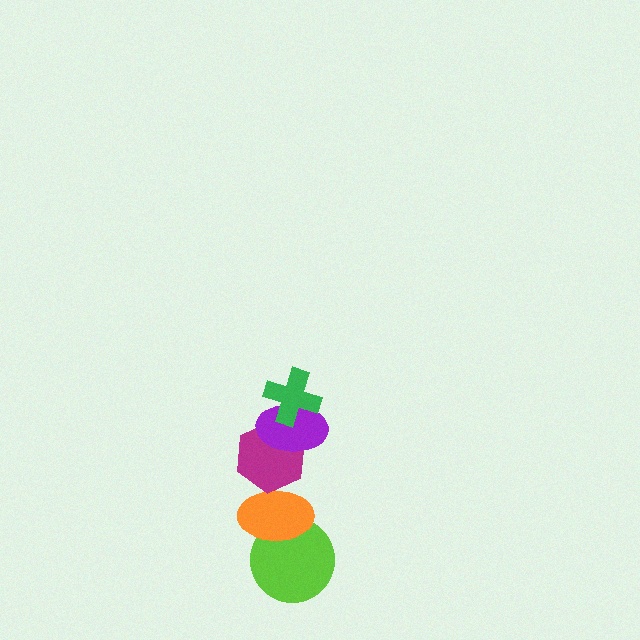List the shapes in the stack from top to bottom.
From top to bottom: the green cross, the purple ellipse, the magenta hexagon, the orange ellipse, the lime circle.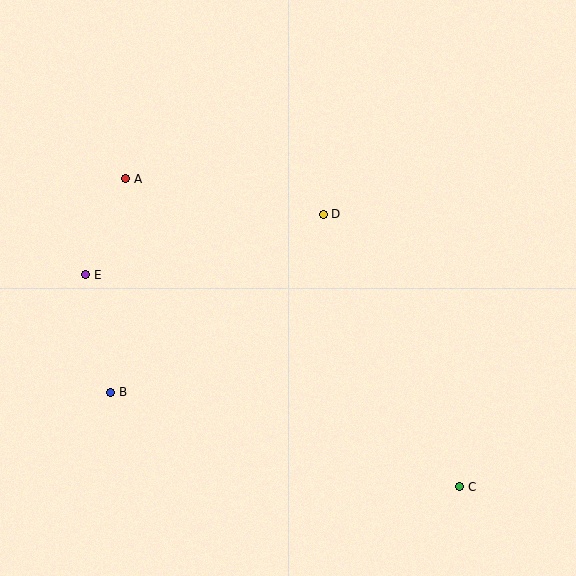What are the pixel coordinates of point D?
Point D is at (323, 214).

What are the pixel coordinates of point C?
Point C is at (460, 487).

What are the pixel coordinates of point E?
Point E is at (86, 275).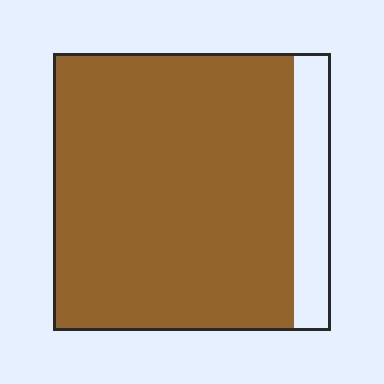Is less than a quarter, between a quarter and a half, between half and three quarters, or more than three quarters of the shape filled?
More than three quarters.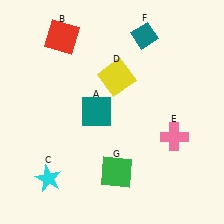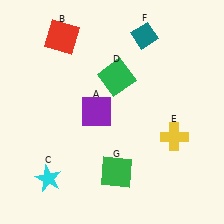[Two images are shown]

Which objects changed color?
A changed from teal to purple. D changed from yellow to green. E changed from pink to yellow.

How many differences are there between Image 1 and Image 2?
There are 3 differences between the two images.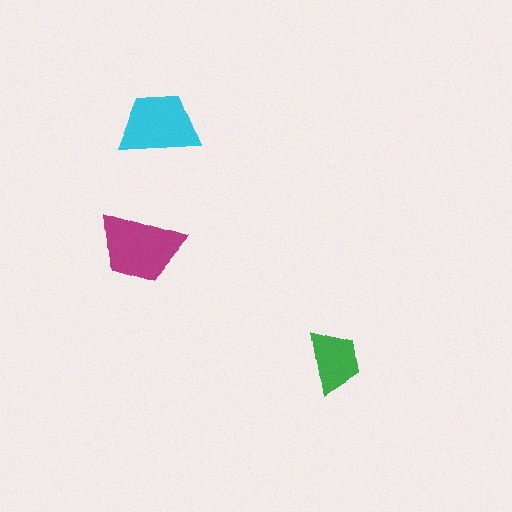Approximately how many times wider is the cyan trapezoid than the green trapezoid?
About 1.5 times wider.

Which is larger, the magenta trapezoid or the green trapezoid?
The magenta one.